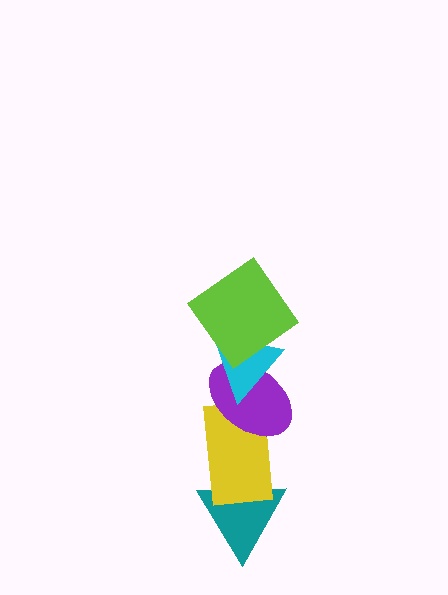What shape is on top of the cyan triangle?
The lime diamond is on top of the cyan triangle.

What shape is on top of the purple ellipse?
The cyan triangle is on top of the purple ellipse.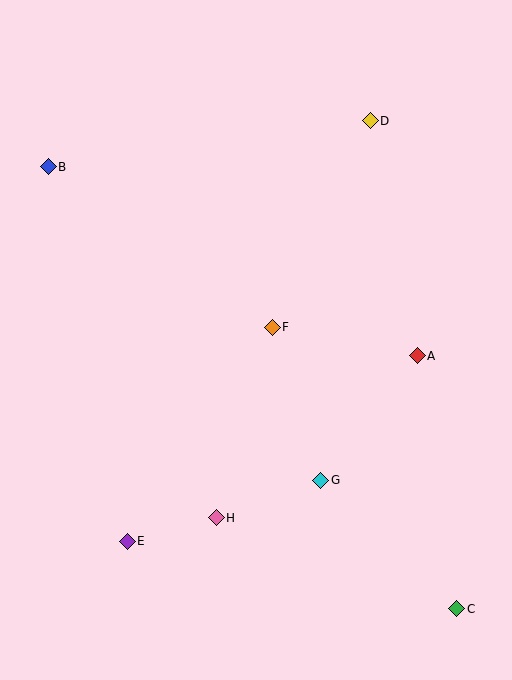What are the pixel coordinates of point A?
Point A is at (417, 356).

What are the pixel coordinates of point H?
Point H is at (216, 518).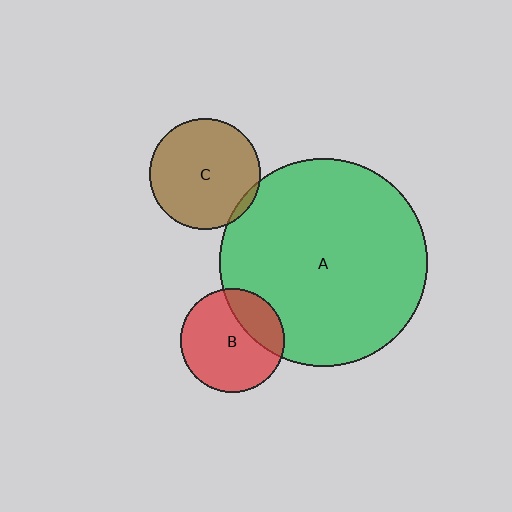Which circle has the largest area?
Circle A (green).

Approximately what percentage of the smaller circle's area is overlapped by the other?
Approximately 5%.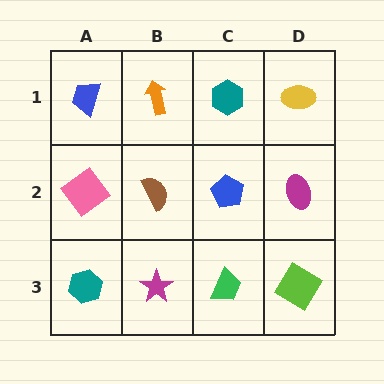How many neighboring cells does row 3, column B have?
3.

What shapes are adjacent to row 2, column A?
A blue trapezoid (row 1, column A), a teal hexagon (row 3, column A), a brown semicircle (row 2, column B).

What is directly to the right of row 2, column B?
A blue pentagon.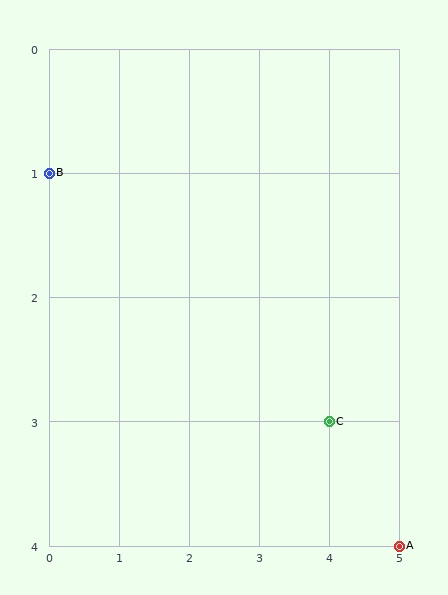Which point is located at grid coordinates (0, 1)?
Point B is at (0, 1).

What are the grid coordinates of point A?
Point A is at grid coordinates (5, 4).